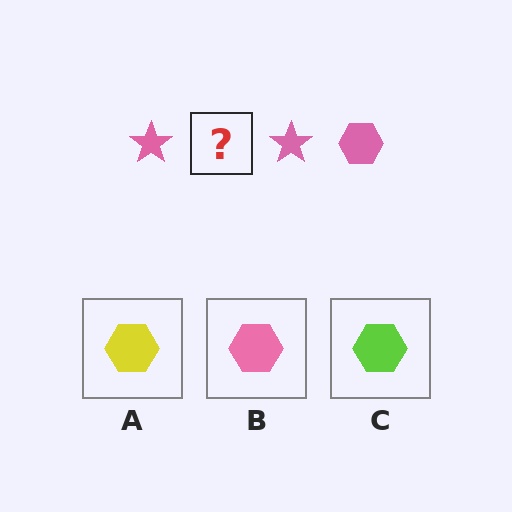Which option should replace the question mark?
Option B.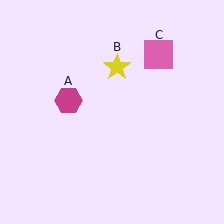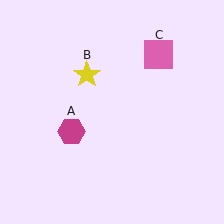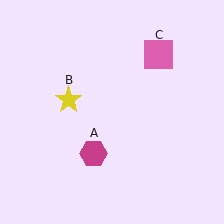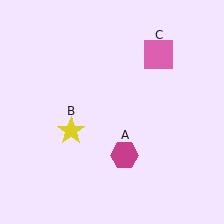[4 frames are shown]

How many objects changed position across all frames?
2 objects changed position: magenta hexagon (object A), yellow star (object B).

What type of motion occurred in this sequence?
The magenta hexagon (object A), yellow star (object B) rotated counterclockwise around the center of the scene.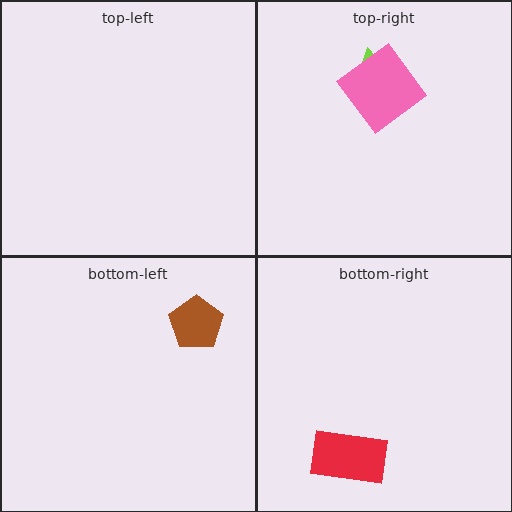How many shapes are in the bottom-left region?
1.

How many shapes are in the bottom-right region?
1.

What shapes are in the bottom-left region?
The brown pentagon.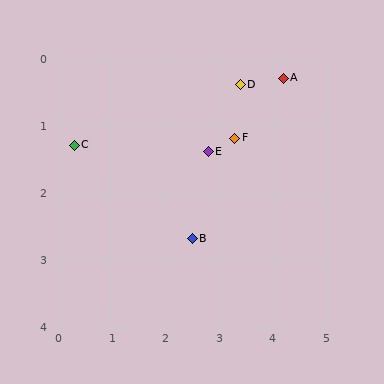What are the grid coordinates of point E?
Point E is at approximately (2.8, 1.4).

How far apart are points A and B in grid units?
Points A and B are about 2.9 grid units apart.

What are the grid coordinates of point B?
Point B is at approximately (2.5, 2.7).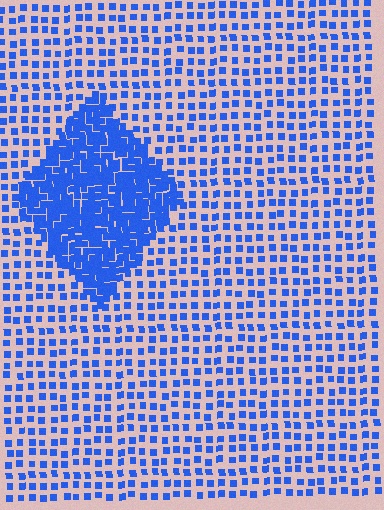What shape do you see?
I see a diamond.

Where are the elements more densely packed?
The elements are more densely packed inside the diamond boundary.